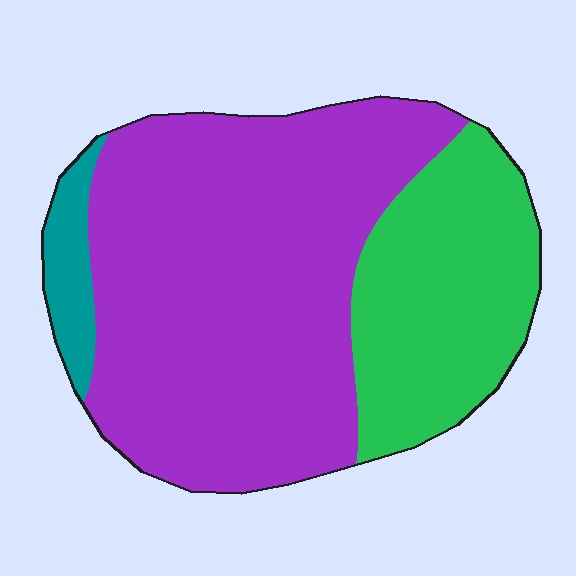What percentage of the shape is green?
Green covers around 30% of the shape.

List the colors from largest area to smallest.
From largest to smallest: purple, green, teal.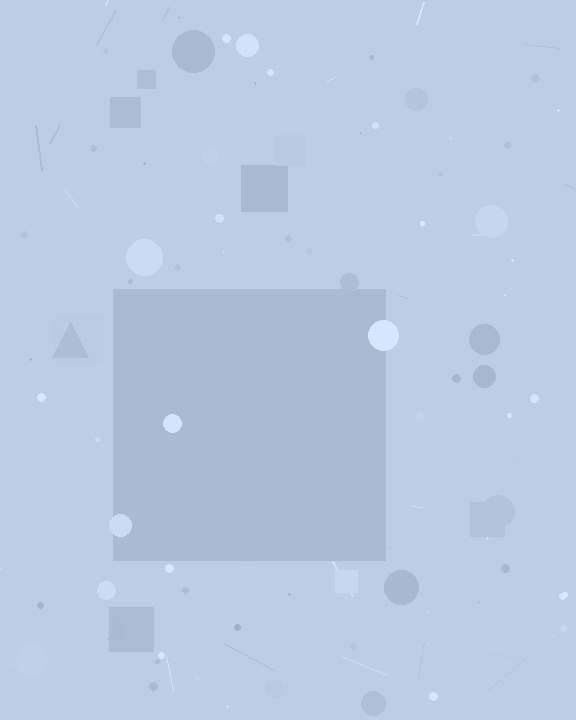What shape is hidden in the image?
A square is hidden in the image.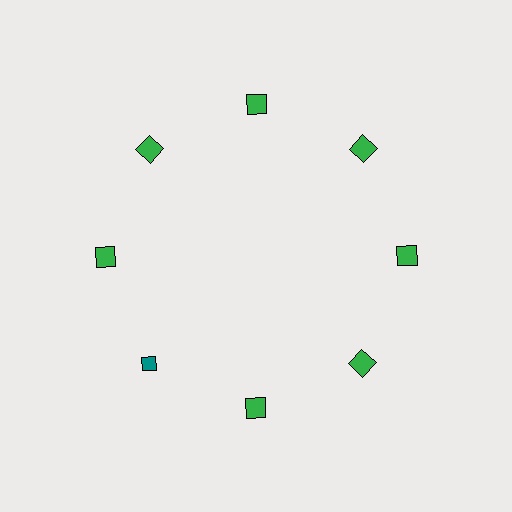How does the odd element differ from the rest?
It differs in both color (teal instead of green) and shape (diamond instead of square).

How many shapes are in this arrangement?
There are 8 shapes arranged in a ring pattern.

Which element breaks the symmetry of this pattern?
The teal diamond at roughly the 8 o'clock position breaks the symmetry. All other shapes are green squares.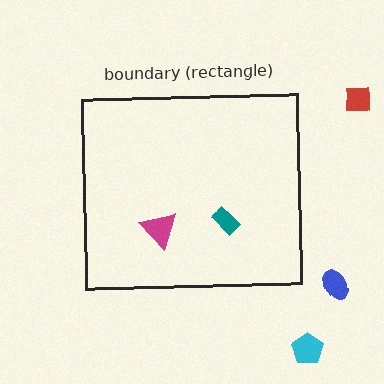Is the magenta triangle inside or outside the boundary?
Inside.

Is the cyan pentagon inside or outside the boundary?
Outside.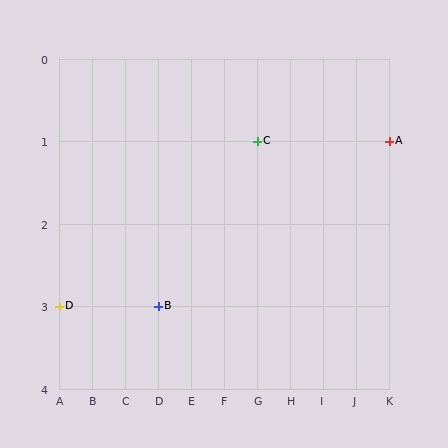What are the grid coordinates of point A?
Point A is at grid coordinates (K, 1).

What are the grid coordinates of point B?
Point B is at grid coordinates (D, 3).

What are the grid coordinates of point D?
Point D is at grid coordinates (A, 3).